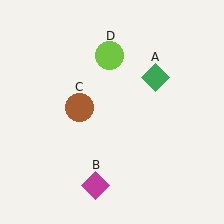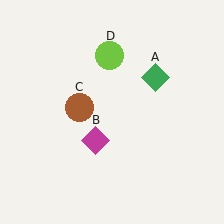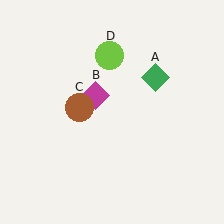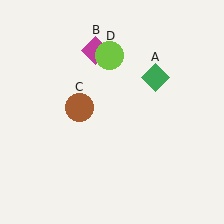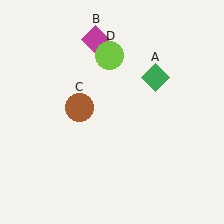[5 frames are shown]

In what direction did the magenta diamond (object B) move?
The magenta diamond (object B) moved up.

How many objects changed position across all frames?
1 object changed position: magenta diamond (object B).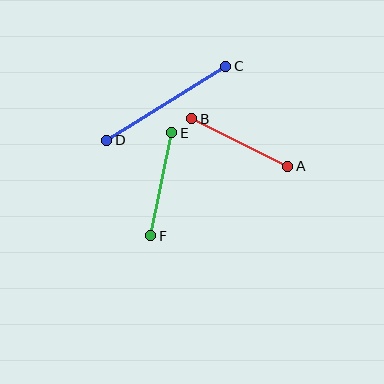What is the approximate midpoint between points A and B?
The midpoint is at approximately (240, 143) pixels.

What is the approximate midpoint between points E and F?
The midpoint is at approximately (161, 184) pixels.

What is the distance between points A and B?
The distance is approximately 107 pixels.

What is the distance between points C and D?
The distance is approximately 140 pixels.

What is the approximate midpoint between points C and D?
The midpoint is at approximately (166, 103) pixels.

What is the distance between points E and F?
The distance is approximately 105 pixels.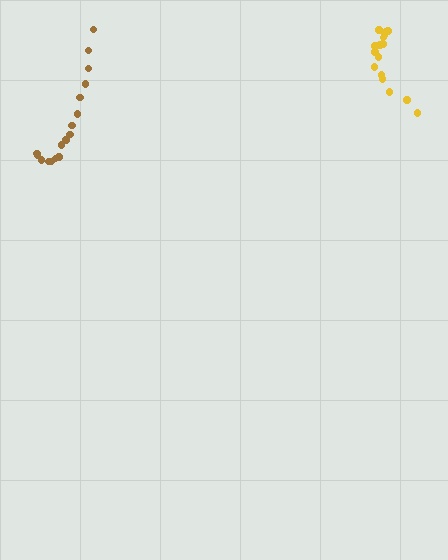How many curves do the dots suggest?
There are 2 distinct paths.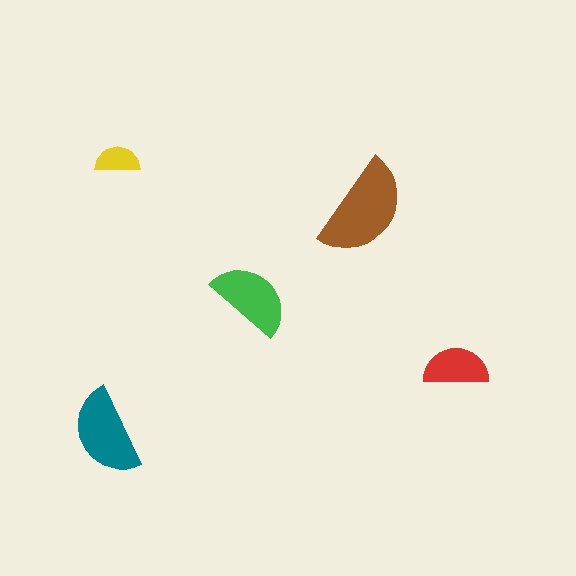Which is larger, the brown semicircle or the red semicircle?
The brown one.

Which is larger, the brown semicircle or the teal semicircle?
The brown one.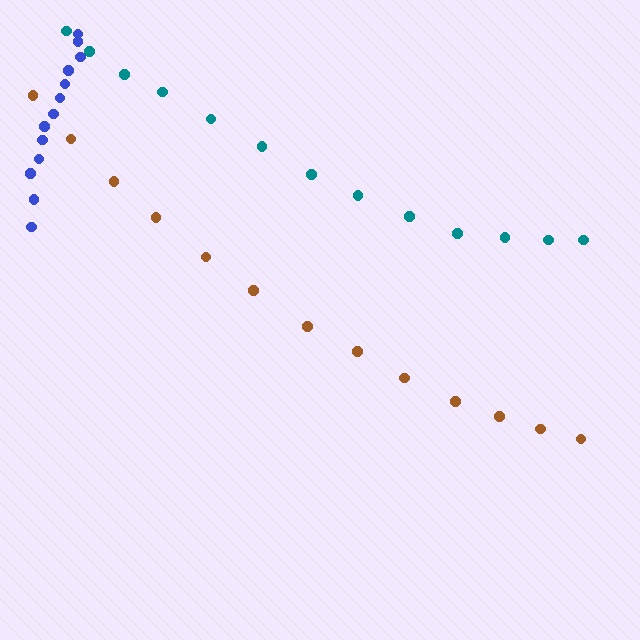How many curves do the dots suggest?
There are 3 distinct paths.